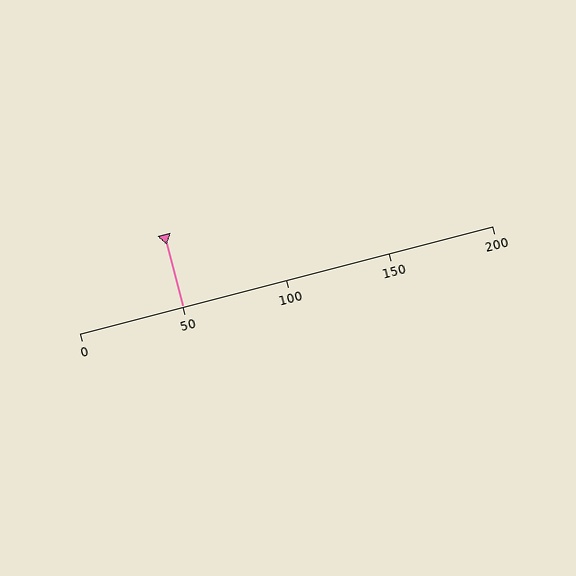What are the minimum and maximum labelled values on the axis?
The axis runs from 0 to 200.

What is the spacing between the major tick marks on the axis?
The major ticks are spaced 50 apart.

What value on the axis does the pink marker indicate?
The marker indicates approximately 50.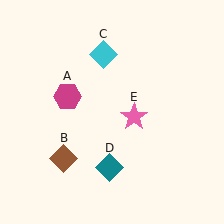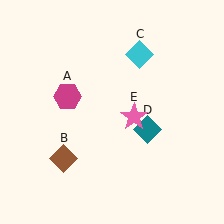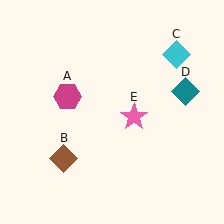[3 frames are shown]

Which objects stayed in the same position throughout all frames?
Magenta hexagon (object A) and brown diamond (object B) and pink star (object E) remained stationary.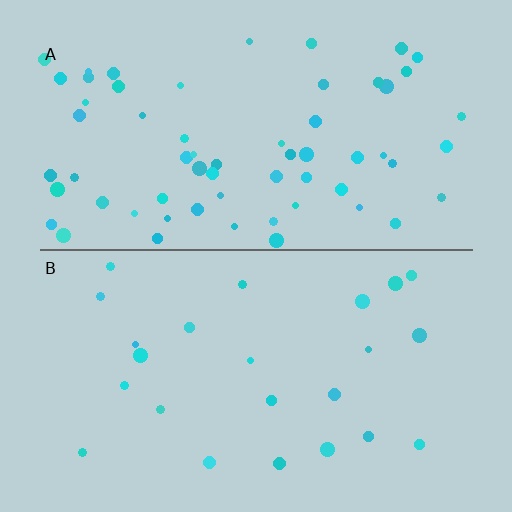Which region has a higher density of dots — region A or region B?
A (the top).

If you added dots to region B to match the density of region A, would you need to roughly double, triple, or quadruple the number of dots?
Approximately triple.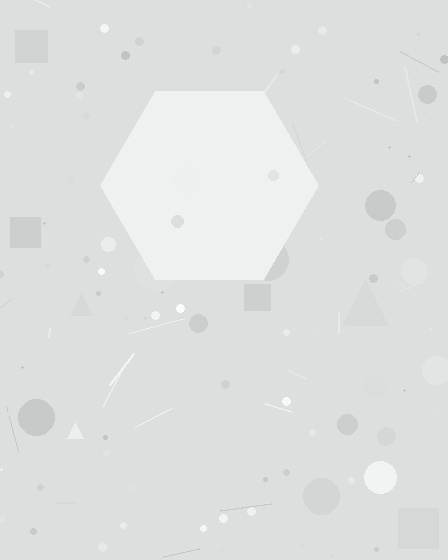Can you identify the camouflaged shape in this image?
The camouflaged shape is a hexagon.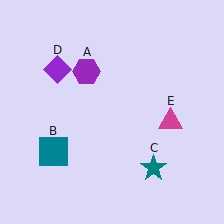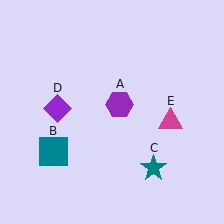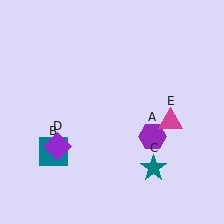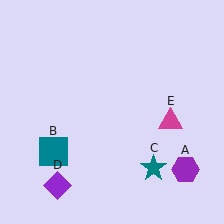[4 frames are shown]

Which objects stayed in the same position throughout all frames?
Teal square (object B) and teal star (object C) and magenta triangle (object E) remained stationary.